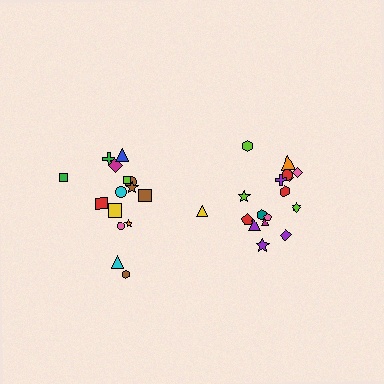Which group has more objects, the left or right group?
The right group.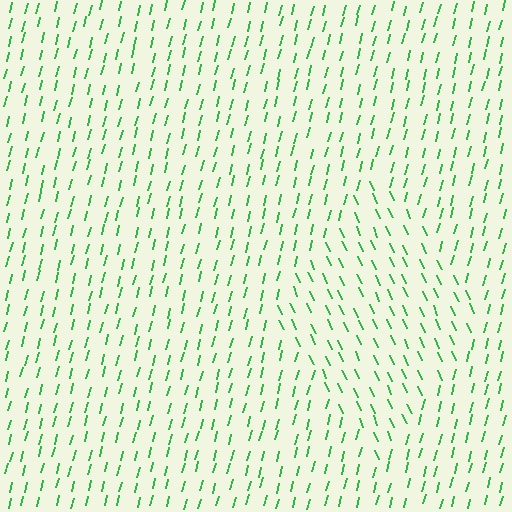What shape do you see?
I see a diamond.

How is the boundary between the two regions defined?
The boundary is defined purely by a change in line orientation (approximately 38 degrees difference). All lines are the same color and thickness.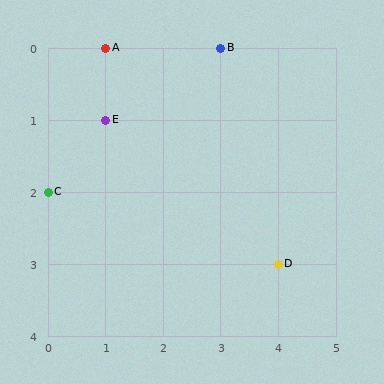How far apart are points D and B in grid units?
Points D and B are 1 column and 3 rows apart (about 3.2 grid units diagonally).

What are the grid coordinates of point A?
Point A is at grid coordinates (1, 0).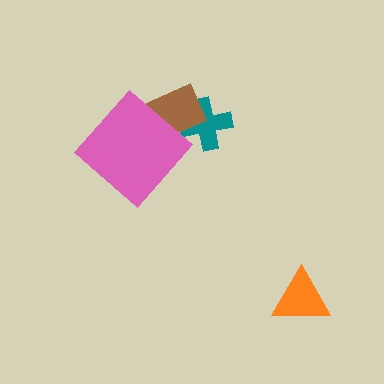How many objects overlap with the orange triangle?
0 objects overlap with the orange triangle.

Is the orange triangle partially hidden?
No, no other shape covers it.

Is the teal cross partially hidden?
Yes, it is partially covered by another shape.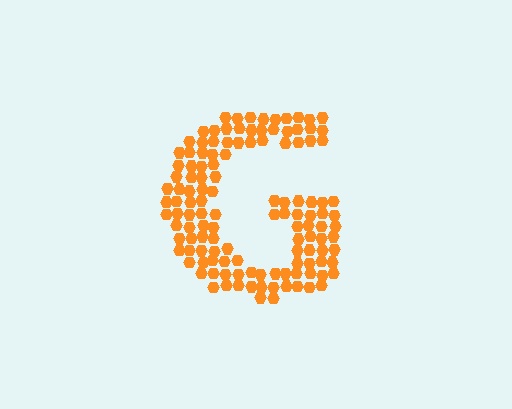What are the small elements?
The small elements are hexagons.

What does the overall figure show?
The overall figure shows the letter G.